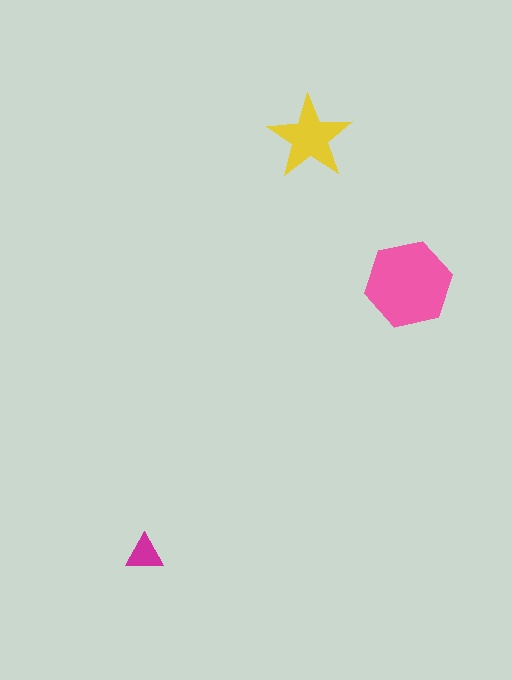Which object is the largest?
The pink hexagon.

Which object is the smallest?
The magenta triangle.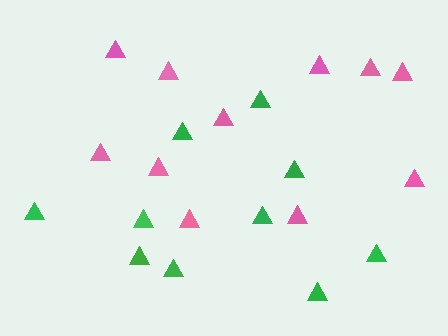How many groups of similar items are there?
There are 2 groups: one group of green triangles (10) and one group of pink triangles (11).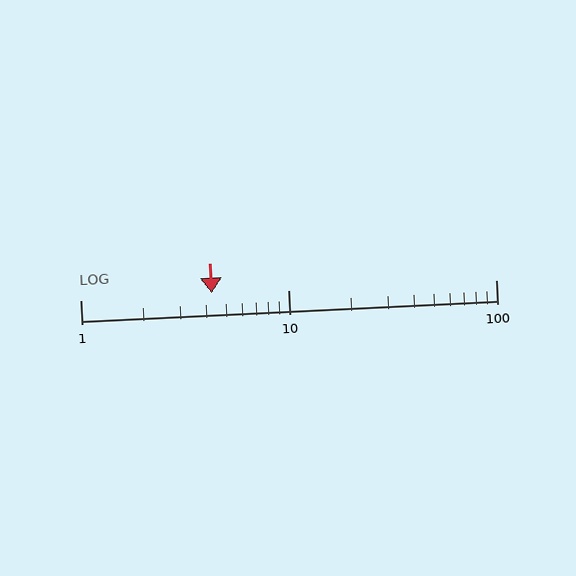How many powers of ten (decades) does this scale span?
The scale spans 2 decades, from 1 to 100.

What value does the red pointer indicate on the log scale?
The pointer indicates approximately 4.3.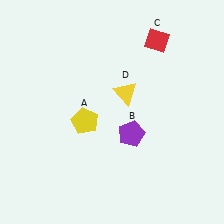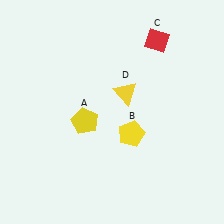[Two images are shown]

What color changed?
The pentagon (B) changed from purple in Image 1 to yellow in Image 2.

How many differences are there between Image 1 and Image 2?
There is 1 difference between the two images.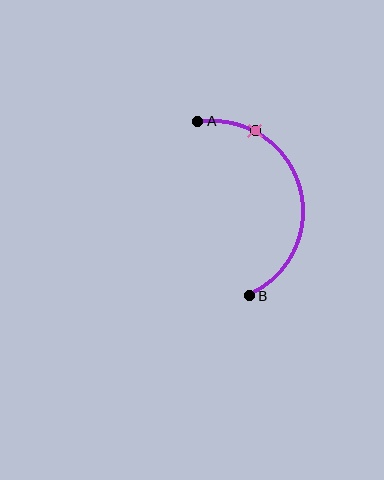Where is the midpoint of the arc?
The arc midpoint is the point on the curve farthest from the straight line joining A and B. It sits to the right of that line.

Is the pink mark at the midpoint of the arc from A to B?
No. The pink mark lies on the arc but is closer to endpoint A. The arc midpoint would be at the point on the curve equidistant along the arc from both A and B.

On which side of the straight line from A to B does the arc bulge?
The arc bulges to the right of the straight line connecting A and B.